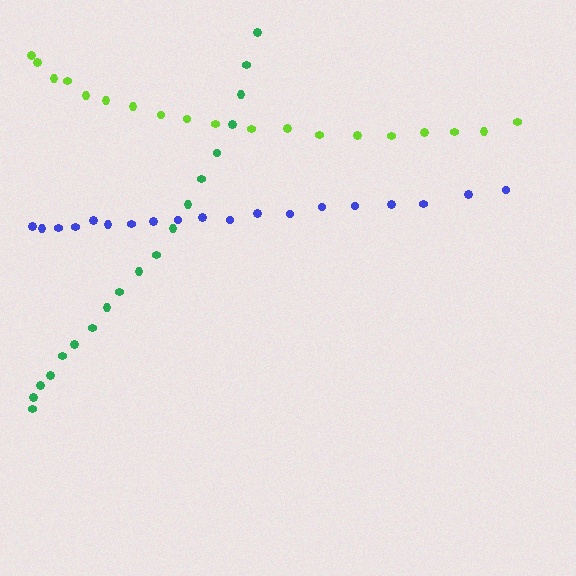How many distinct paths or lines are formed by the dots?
There are 3 distinct paths.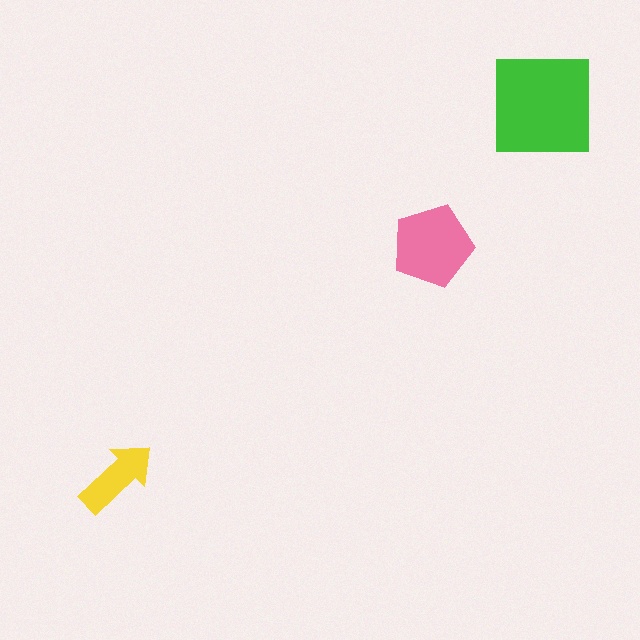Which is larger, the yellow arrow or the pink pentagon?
The pink pentagon.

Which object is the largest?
The green square.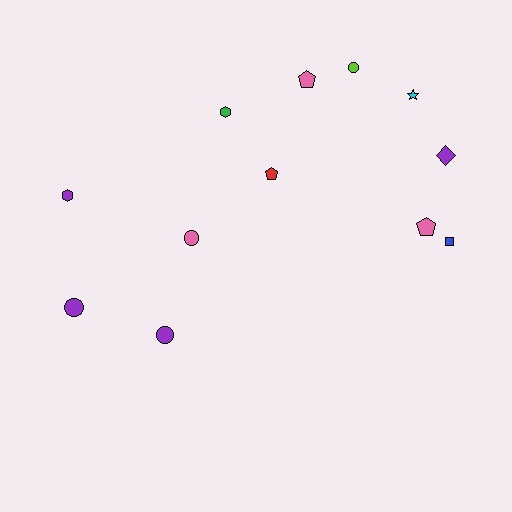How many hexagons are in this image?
There are 2 hexagons.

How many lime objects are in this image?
There is 1 lime object.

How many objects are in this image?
There are 12 objects.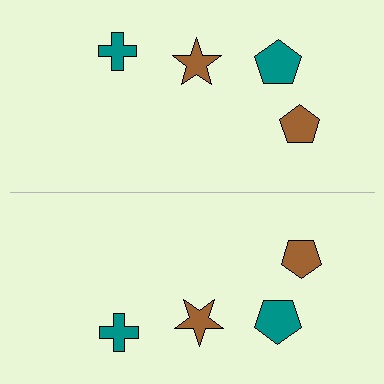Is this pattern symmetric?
Yes, this pattern has bilateral (reflection) symmetry.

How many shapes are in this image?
There are 8 shapes in this image.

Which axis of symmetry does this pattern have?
The pattern has a horizontal axis of symmetry running through the center of the image.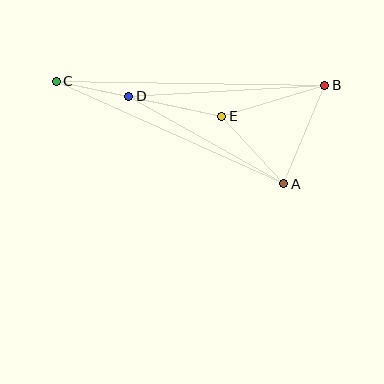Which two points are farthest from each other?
Points B and C are farthest from each other.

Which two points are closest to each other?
Points C and D are closest to each other.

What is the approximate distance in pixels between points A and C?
The distance between A and C is approximately 250 pixels.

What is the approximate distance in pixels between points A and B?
The distance between A and B is approximately 106 pixels.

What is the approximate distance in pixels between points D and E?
The distance between D and E is approximately 95 pixels.